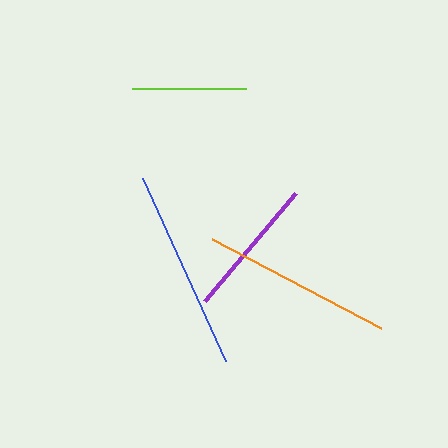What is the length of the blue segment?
The blue segment is approximately 201 pixels long.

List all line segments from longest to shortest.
From longest to shortest: blue, orange, purple, lime.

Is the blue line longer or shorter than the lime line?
The blue line is longer than the lime line.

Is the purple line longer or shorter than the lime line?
The purple line is longer than the lime line.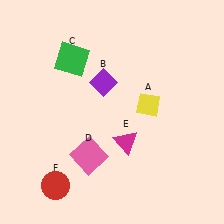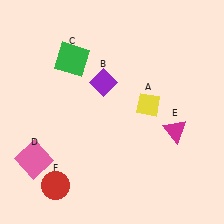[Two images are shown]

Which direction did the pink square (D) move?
The pink square (D) moved left.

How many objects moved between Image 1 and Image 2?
2 objects moved between the two images.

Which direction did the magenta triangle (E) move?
The magenta triangle (E) moved right.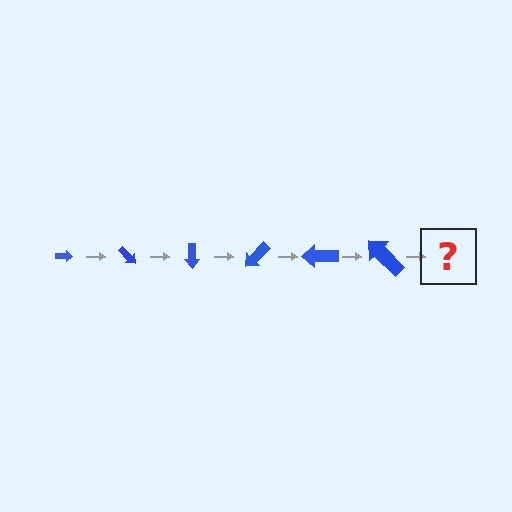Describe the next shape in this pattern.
It should be an arrow, larger than the previous one and rotated 270 degrees from the start.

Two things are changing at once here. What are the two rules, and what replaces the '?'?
The two rules are that the arrow grows larger each step and it rotates 45 degrees each step. The '?' should be an arrow, larger than the previous one and rotated 270 degrees from the start.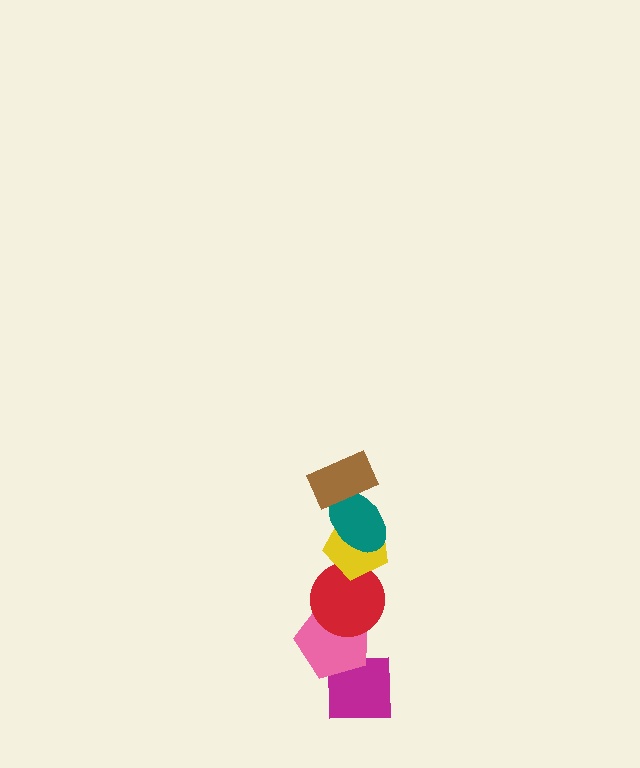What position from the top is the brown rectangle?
The brown rectangle is 1st from the top.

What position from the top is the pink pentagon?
The pink pentagon is 5th from the top.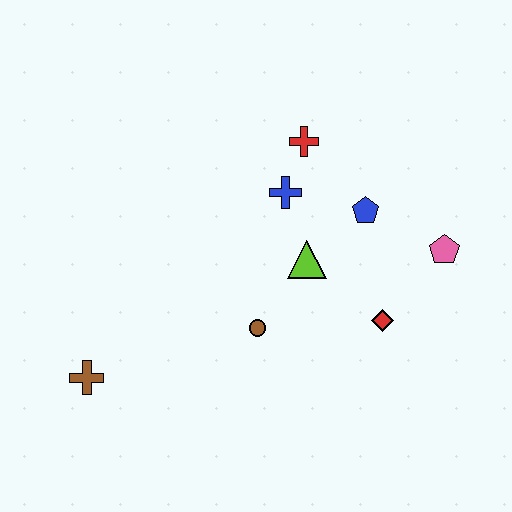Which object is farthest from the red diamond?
The brown cross is farthest from the red diamond.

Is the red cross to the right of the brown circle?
Yes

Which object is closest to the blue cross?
The red cross is closest to the blue cross.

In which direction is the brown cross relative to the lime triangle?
The brown cross is to the left of the lime triangle.